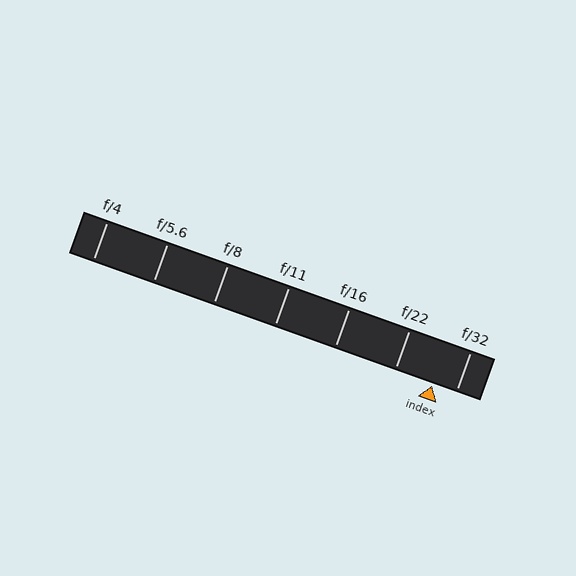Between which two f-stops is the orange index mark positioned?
The index mark is between f/22 and f/32.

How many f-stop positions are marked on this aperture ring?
There are 7 f-stop positions marked.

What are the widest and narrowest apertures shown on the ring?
The widest aperture shown is f/4 and the narrowest is f/32.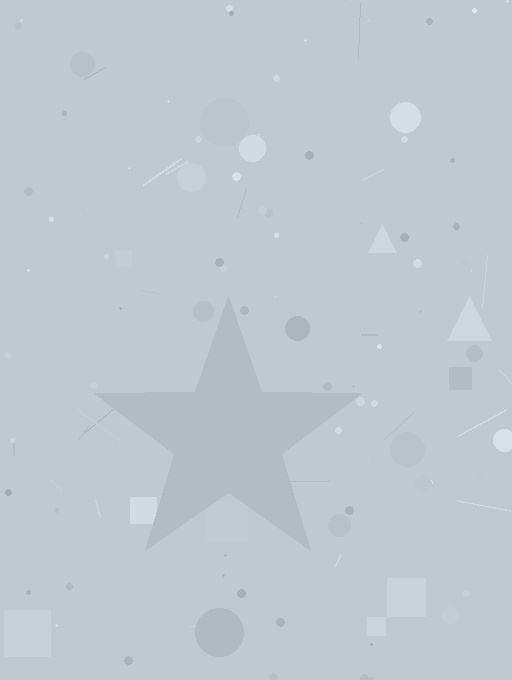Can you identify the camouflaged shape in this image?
The camouflaged shape is a star.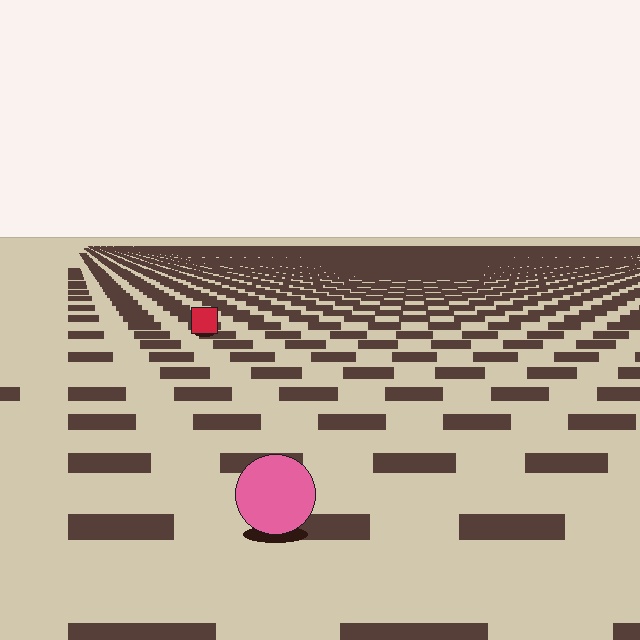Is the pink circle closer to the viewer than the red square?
Yes. The pink circle is closer — you can tell from the texture gradient: the ground texture is coarser near it.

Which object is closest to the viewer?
The pink circle is closest. The texture marks near it are larger and more spread out.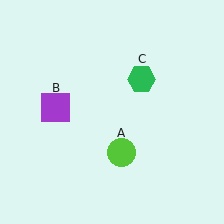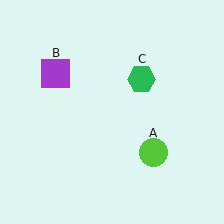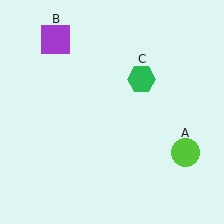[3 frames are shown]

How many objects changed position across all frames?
2 objects changed position: lime circle (object A), purple square (object B).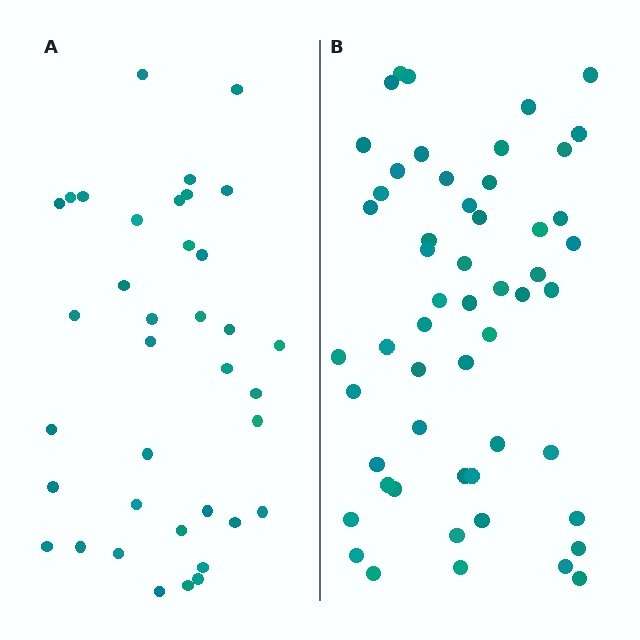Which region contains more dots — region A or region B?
Region B (the right region) has more dots.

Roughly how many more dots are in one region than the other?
Region B has approximately 15 more dots than region A.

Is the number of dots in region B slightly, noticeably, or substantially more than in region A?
Region B has substantially more. The ratio is roughly 1.5 to 1.